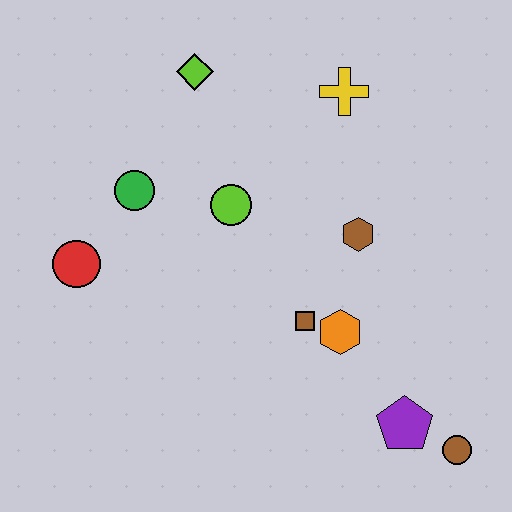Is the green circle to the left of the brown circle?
Yes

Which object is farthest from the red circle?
The brown circle is farthest from the red circle.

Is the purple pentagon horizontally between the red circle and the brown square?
No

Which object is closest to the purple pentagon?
The brown circle is closest to the purple pentagon.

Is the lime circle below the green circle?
Yes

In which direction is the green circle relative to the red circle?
The green circle is above the red circle.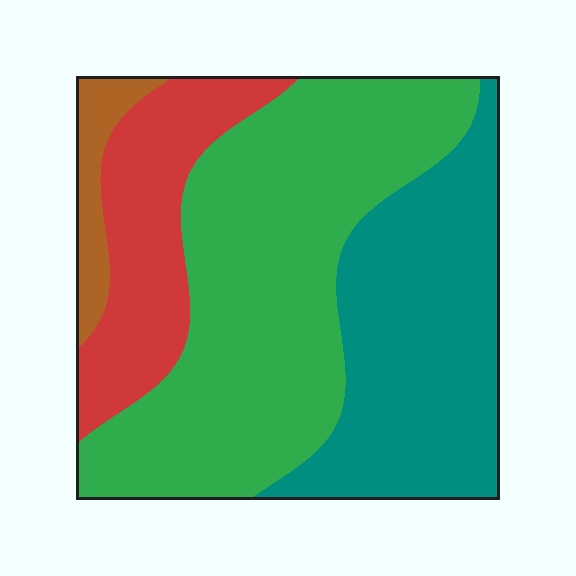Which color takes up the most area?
Green, at roughly 45%.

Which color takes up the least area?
Brown, at roughly 5%.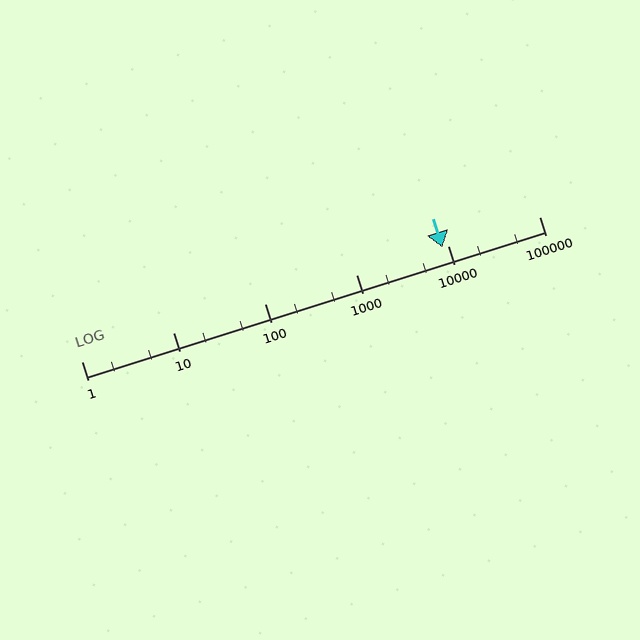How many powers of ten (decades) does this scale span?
The scale spans 5 decades, from 1 to 100000.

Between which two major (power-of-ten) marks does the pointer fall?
The pointer is between 1000 and 10000.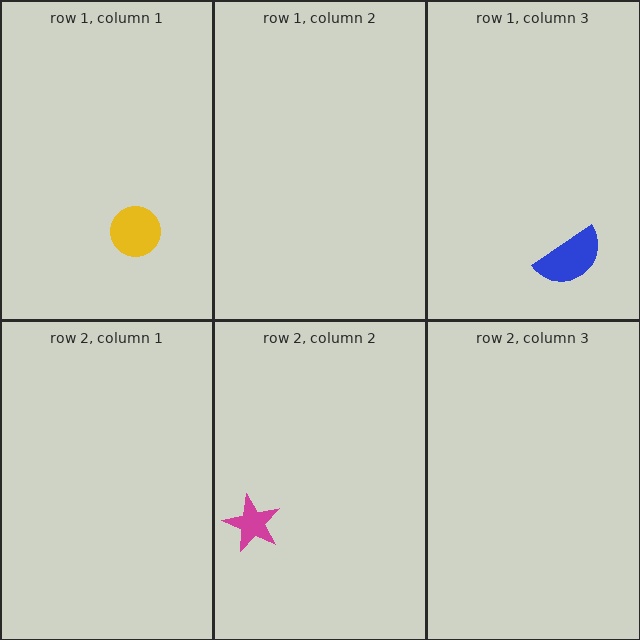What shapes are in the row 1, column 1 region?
The yellow circle.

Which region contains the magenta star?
The row 2, column 2 region.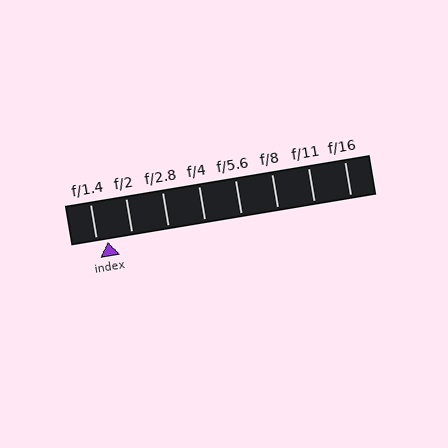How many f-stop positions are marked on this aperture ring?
There are 8 f-stop positions marked.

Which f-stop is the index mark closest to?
The index mark is closest to f/1.4.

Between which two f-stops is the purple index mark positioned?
The index mark is between f/1.4 and f/2.